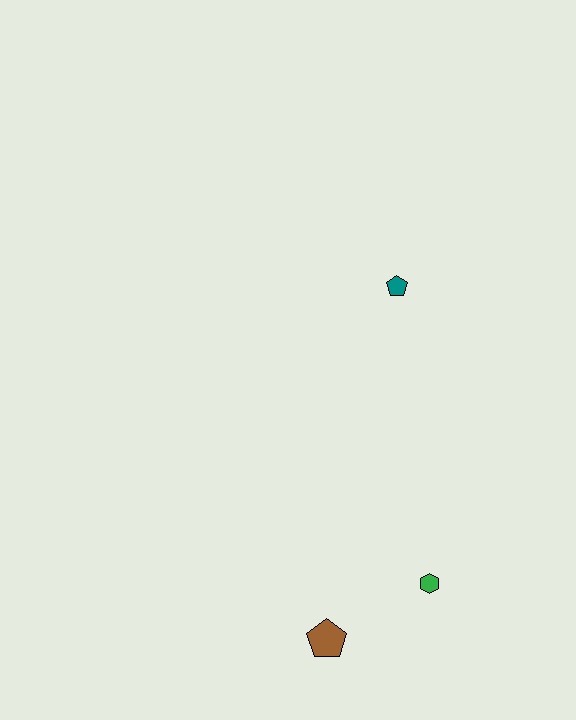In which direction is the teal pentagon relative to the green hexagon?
The teal pentagon is above the green hexagon.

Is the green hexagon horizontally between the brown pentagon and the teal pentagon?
No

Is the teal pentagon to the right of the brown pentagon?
Yes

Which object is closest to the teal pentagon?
The green hexagon is closest to the teal pentagon.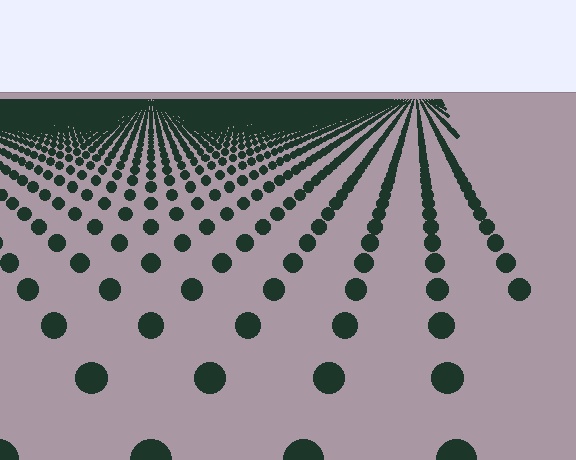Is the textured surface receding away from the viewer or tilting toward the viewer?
The surface is receding away from the viewer. Texture elements get smaller and denser toward the top.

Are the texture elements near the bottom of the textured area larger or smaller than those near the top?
Larger. Near the bottom, elements are closer to the viewer and appear at a bigger on-screen size.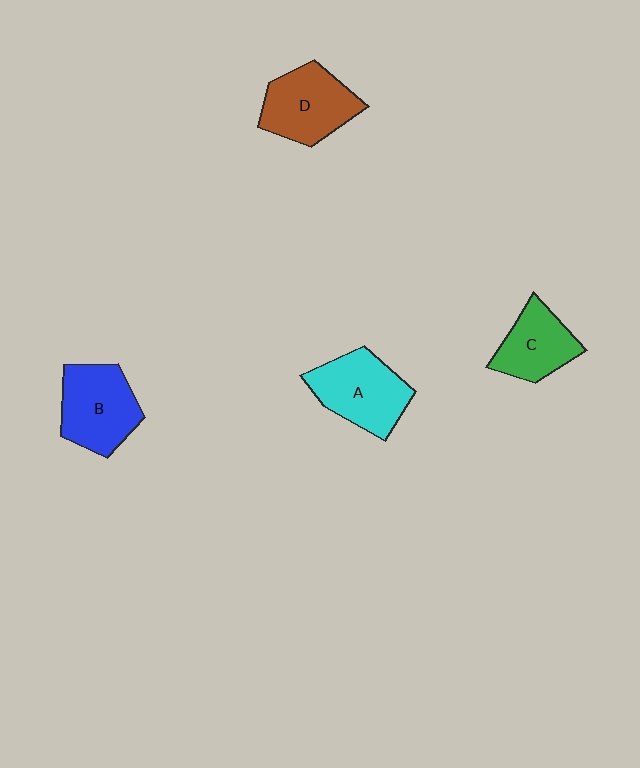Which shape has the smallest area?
Shape C (green).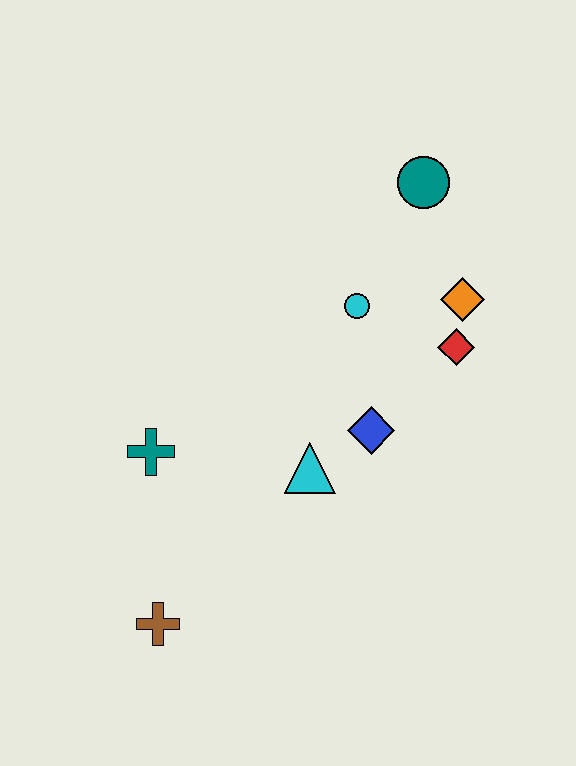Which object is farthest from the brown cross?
The teal circle is farthest from the brown cross.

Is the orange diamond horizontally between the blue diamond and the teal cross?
No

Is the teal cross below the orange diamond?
Yes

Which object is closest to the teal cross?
The cyan triangle is closest to the teal cross.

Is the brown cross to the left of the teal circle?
Yes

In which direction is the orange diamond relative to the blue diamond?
The orange diamond is above the blue diamond.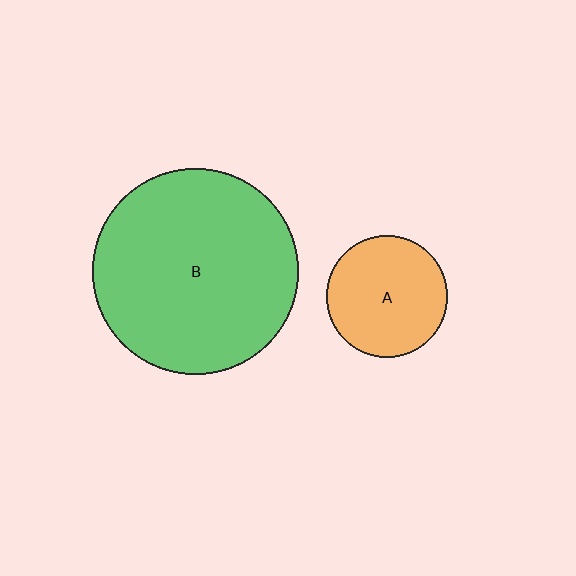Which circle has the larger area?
Circle B (green).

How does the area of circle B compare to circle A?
Approximately 2.9 times.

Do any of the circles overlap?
No, none of the circles overlap.